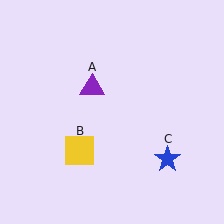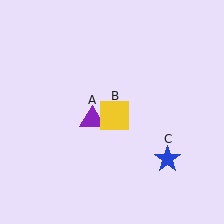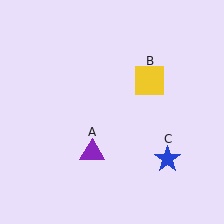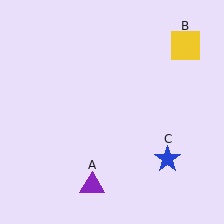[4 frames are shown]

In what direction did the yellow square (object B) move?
The yellow square (object B) moved up and to the right.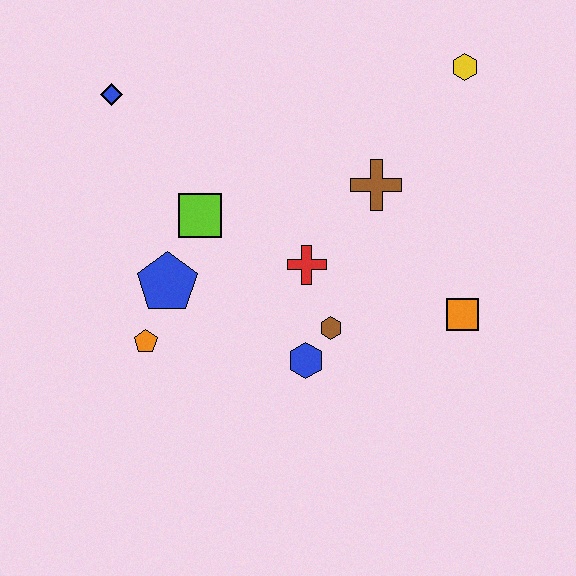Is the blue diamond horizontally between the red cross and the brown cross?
No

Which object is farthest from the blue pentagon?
The yellow hexagon is farthest from the blue pentagon.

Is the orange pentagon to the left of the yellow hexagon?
Yes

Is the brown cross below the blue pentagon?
No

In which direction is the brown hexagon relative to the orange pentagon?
The brown hexagon is to the right of the orange pentagon.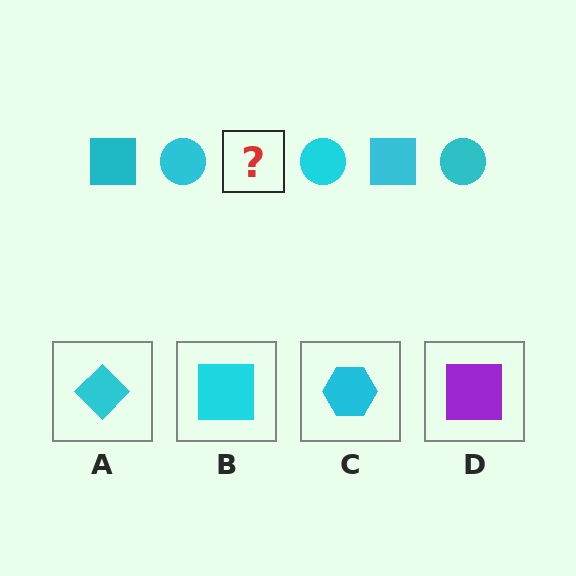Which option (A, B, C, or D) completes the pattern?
B.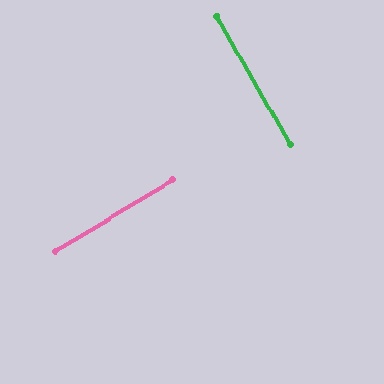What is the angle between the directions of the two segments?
Approximately 89 degrees.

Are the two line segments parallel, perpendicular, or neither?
Perpendicular — they meet at approximately 89°.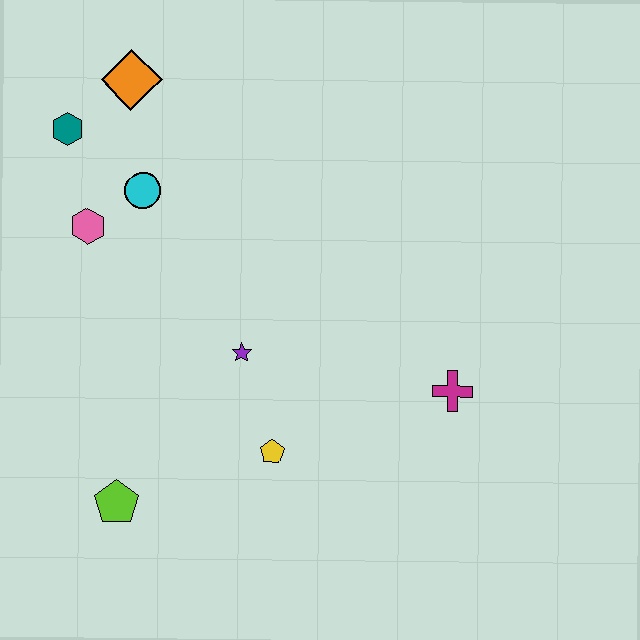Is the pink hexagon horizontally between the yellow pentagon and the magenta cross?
No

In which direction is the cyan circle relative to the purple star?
The cyan circle is above the purple star.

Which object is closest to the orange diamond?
The teal hexagon is closest to the orange diamond.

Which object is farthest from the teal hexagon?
The magenta cross is farthest from the teal hexagon.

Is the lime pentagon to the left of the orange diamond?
Yes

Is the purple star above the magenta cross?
Yes